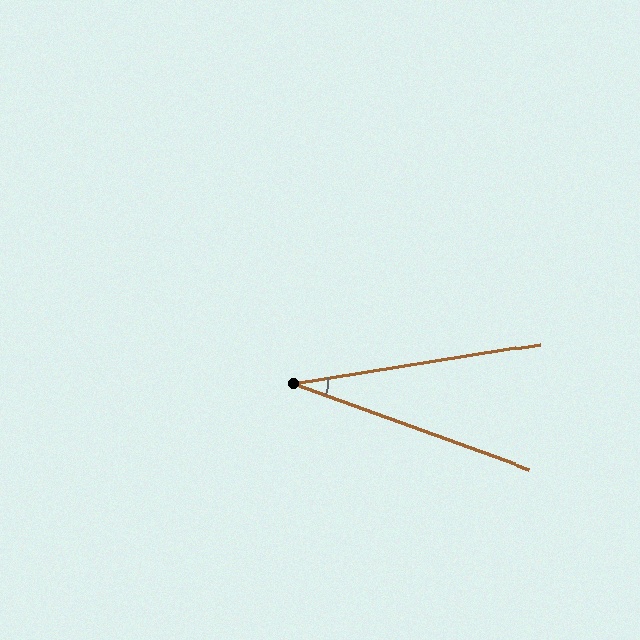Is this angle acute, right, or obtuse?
It is acute.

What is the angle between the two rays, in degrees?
Approximately 29 degrees.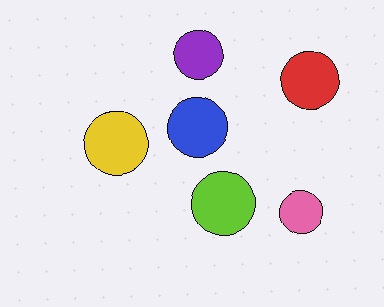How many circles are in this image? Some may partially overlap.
There are 6 circles.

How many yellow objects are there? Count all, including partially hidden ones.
There is 1 yellow object.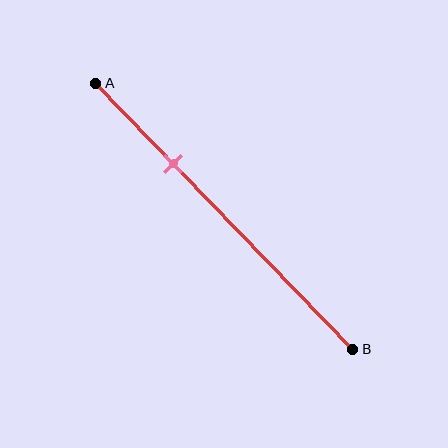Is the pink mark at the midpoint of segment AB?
No, the mark is at about 30% from A, not at the 50% midpoint.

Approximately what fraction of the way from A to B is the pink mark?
The pink mark is approximately 30% of the way from A to B.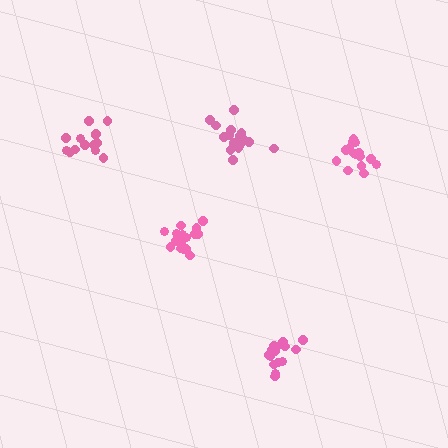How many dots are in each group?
Group 1: 17 dots, Group 2: 14 dots, Group 3: 15 dots, Group 4: 15 dots, Group 5: 19 dots (80 total).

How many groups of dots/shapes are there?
There are 5 groups.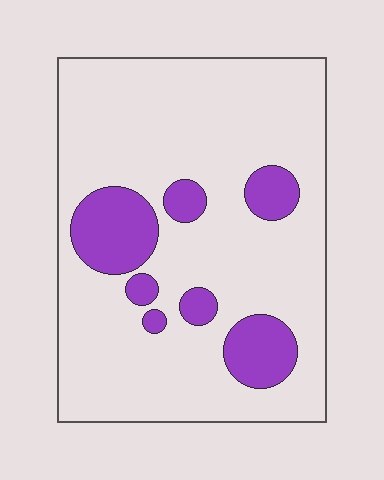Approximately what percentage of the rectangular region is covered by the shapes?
Approximately 15%.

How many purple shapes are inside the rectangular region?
7.